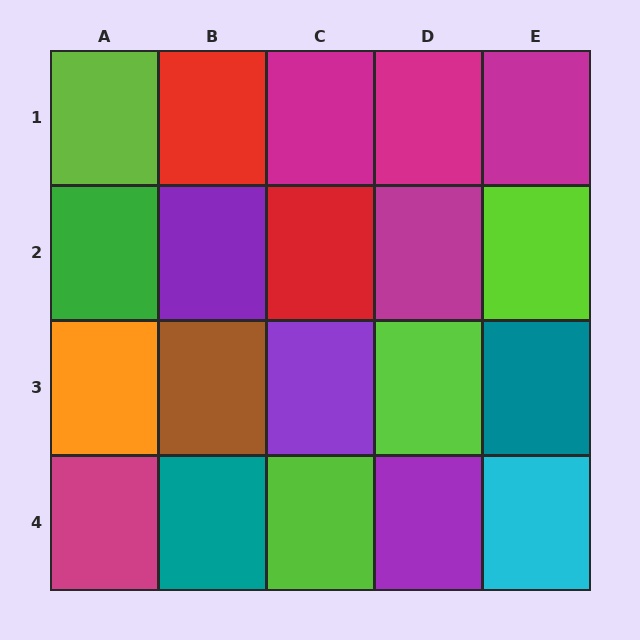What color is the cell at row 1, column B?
Red.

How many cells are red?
2 cells are red.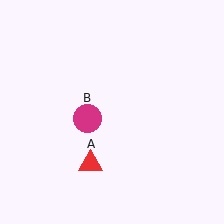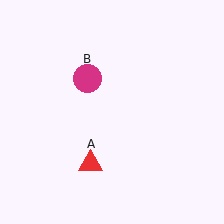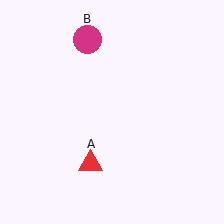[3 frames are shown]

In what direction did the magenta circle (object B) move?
The magenta circle (object B) moved up.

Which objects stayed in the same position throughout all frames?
Red triangle (object A) remained stationary.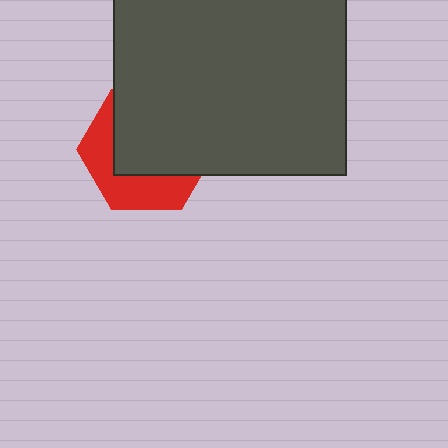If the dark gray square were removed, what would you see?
You would see the complete red hexagon.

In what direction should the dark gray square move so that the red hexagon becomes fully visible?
The dark gray square should move up. That is the shortest direction to clear the overlap and leave the red hexagon fully visible.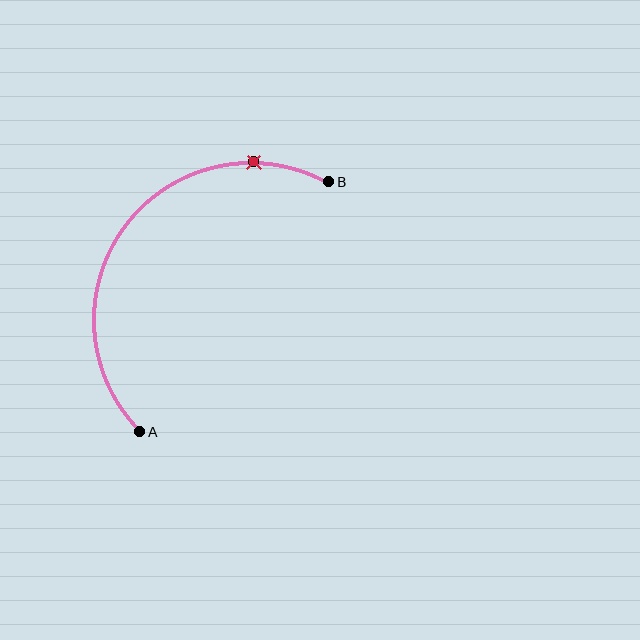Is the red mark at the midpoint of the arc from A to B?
No. The red mark lies on the arc but is closer to endpoint B. The arc midpoint would be at the point on the curve equidistant along the arc from both A and B.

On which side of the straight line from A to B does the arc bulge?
The arc bulges above and to the left of the straight line connecting A and B.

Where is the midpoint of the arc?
The arc midpoint is the point on the curve farthest from the straight line joining A and B. It sits above and to the left of that line.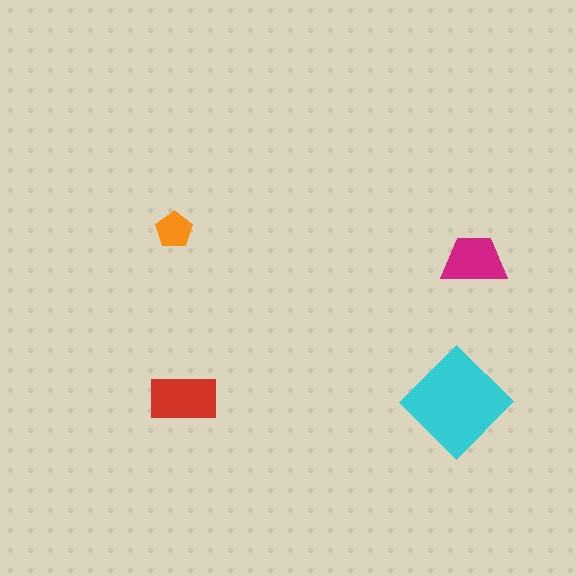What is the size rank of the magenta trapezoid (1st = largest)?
3rd.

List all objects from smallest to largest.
The orange pentagon, the magenta trapezoid, the red rectangle, the cyan diamond.